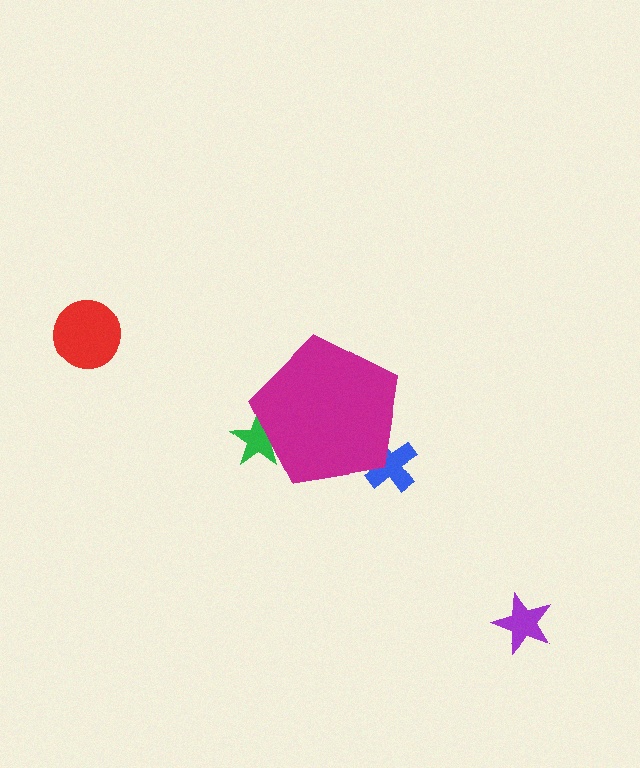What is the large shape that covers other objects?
A magenta pentagon.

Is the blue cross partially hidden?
Yes, the blue cross is partially hidden behind the magenta pentagon.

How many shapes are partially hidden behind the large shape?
2 shapes are partially hidden.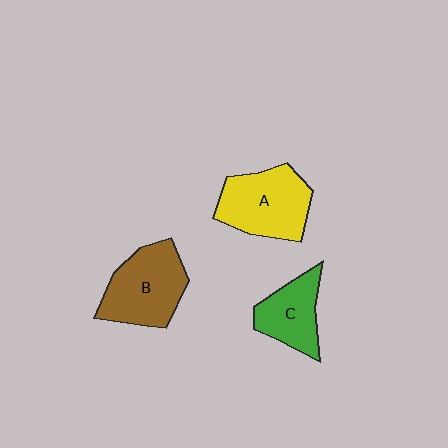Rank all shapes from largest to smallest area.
From largest to smallest: B (brown), A (yellow), C (green).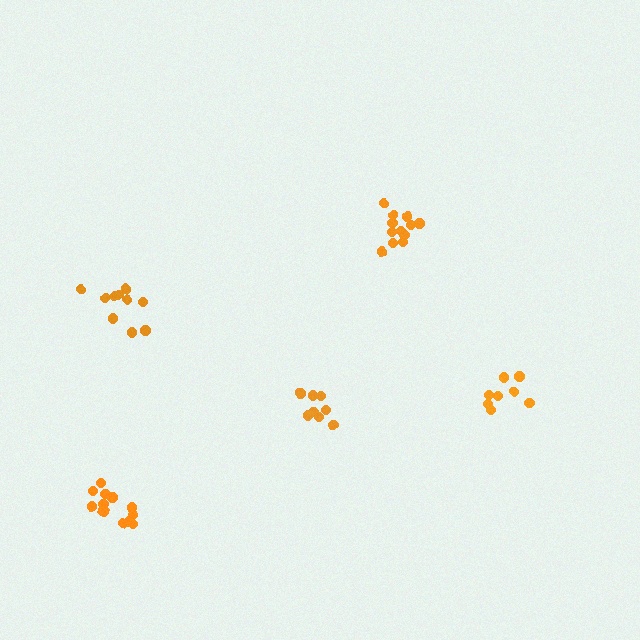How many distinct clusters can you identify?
There are 5 distinct clusters.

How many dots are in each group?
Group 1: 12 dots, Group 2: 13 dots, Group 3: 8 dots, Group 4: 8 dots, Group 5: 10 dots (51 total).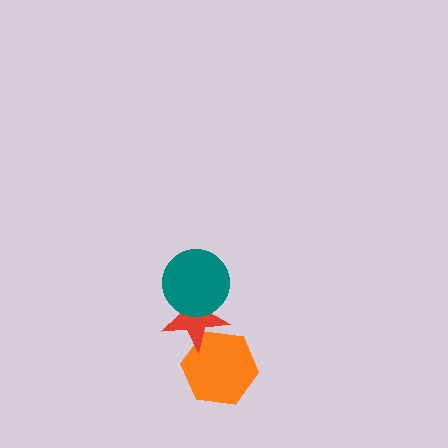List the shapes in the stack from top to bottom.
From top to bottom: the teal circle, the red star, the orange hexagon.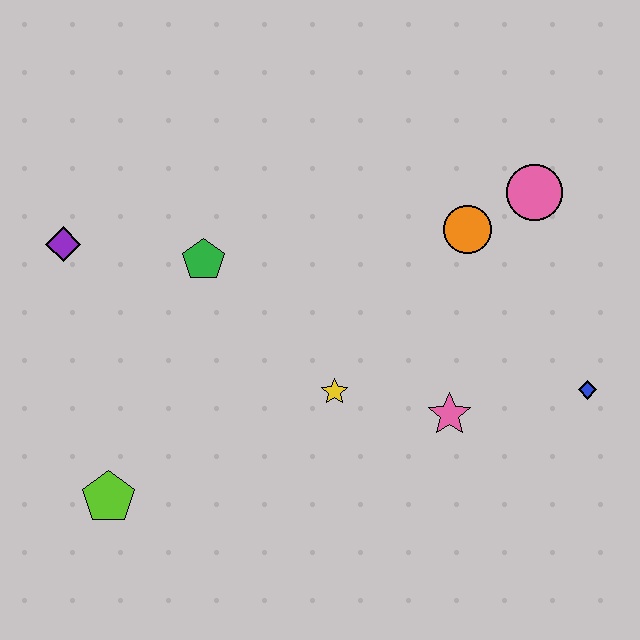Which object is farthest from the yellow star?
The purple diamond is farthest from the yellow star.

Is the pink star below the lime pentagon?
No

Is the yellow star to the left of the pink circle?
Yes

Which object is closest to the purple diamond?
The green pentagon is closest to the purple diamond.